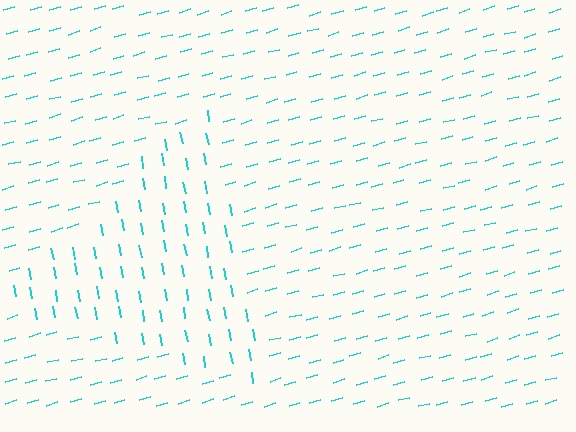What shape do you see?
I see a triangle.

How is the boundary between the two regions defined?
The boundary is defined purely by a change in line orientation (approximately 85 degrees difference). All lines are the same color and thickness.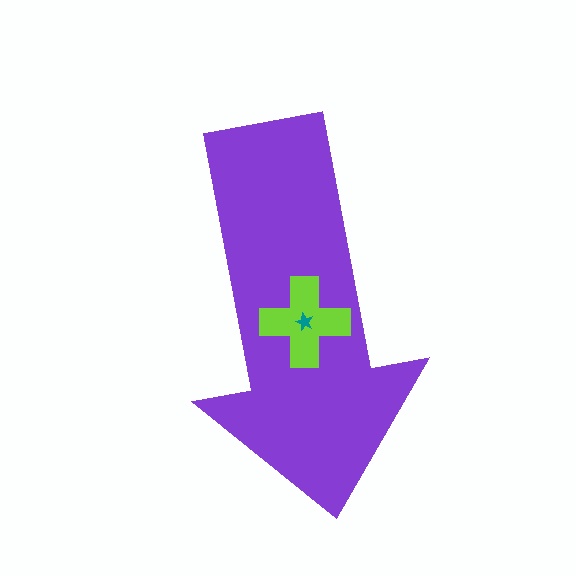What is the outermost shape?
The purple arrow.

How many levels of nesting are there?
3.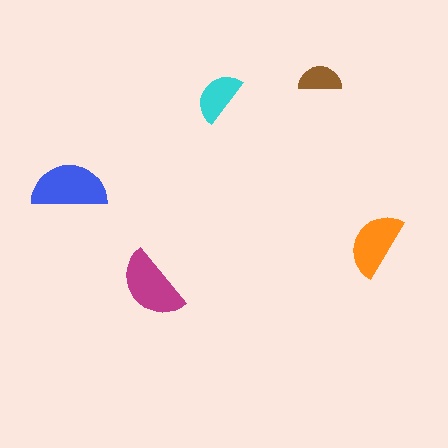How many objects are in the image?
There are 5 objects in the image.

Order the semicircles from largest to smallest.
the blue one, the magenta one, the orange one, the cyan one, the brown one.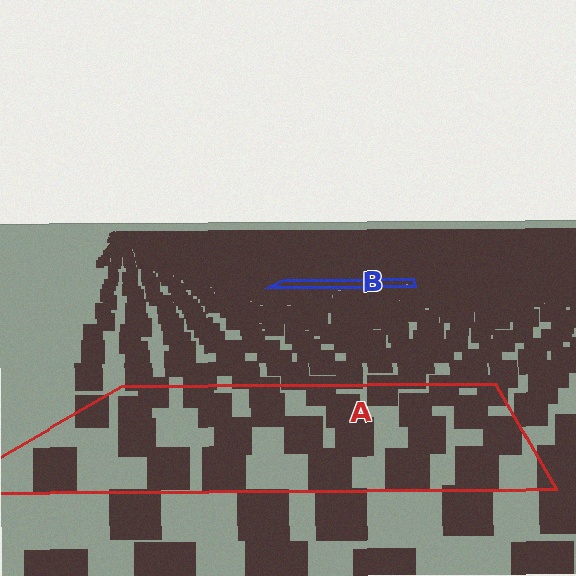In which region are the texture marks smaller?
The texture marks are smaller in region B, because it is farther away.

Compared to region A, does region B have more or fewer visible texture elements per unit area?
Region B has more texture elements per unit area — they are packed more densely because it is farther away.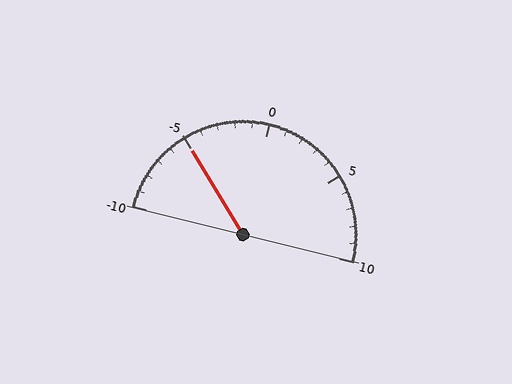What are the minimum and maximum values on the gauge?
The gauge ranges from -10 to 10.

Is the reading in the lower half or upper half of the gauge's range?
The reading is in the lower half of the range (-10 to 10).